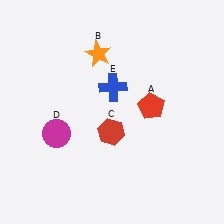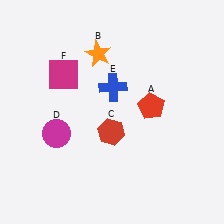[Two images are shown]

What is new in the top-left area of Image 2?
A magenta square (F) was added in the top-left area of Image 2.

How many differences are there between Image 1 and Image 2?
There is 1 difference between the two images.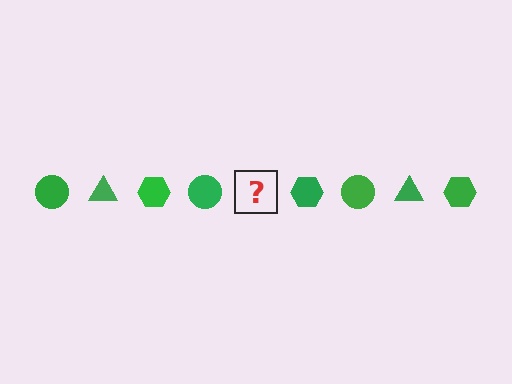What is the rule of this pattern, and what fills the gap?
The rule is that the pattern cycles through circle, triangle, hexagon shapes in green. The gap should be filled with a green triangle.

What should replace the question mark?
The question mark should be replaced with a green triangle.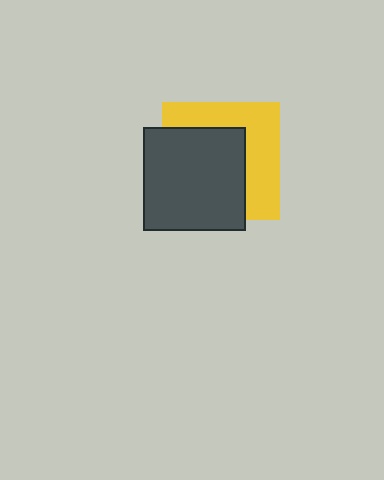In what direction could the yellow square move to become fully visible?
The yellow square could move toward the upper-right. That would shift it out from behind the dark gray square entirely.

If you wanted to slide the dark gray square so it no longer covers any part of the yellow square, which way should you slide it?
Slide it toward the lower-left — that is the most direct way to separate the two shapes.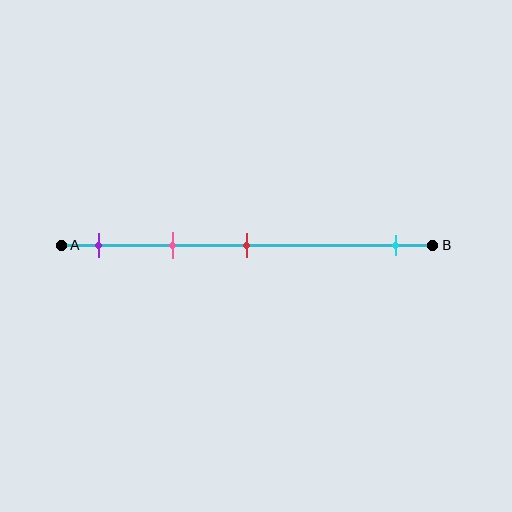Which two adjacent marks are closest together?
The purple and pink marks are the closest adjacent pair.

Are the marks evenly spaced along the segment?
No, the marks are not evenly spaced.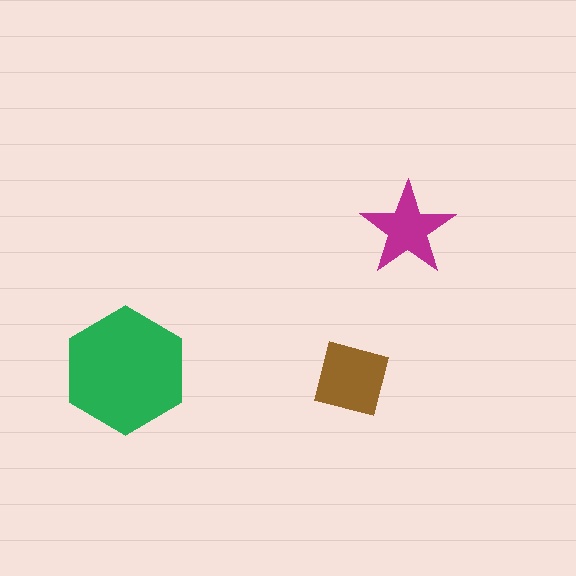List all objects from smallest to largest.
The magenta star, the brown square, the green hexagon.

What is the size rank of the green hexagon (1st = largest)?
1st.